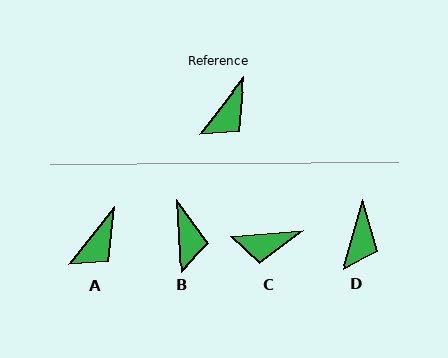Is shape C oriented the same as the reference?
No, it is off by about 47 degrees.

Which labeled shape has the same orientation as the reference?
A.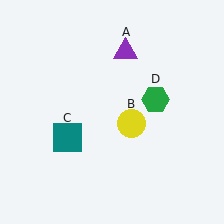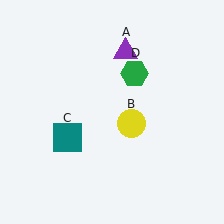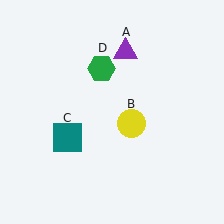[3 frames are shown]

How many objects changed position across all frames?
1 object changed position: green hexagon (object D).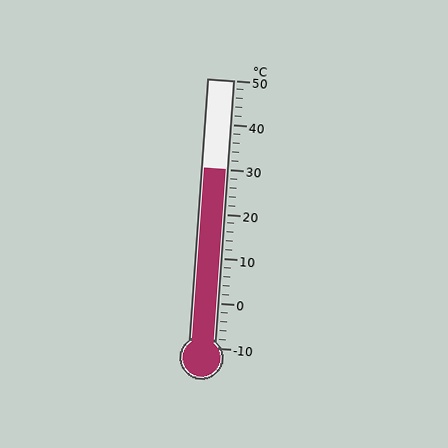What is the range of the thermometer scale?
The thermometer scale ranges from -10°C to 50°C.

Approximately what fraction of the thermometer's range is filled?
The thermometer is filled to approximately 65% of its range.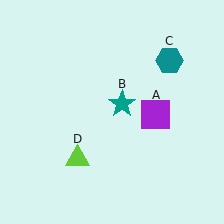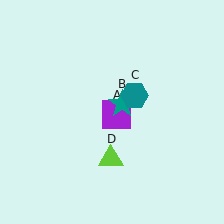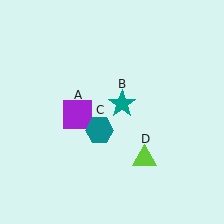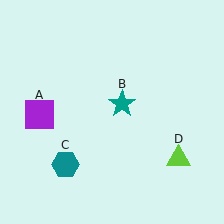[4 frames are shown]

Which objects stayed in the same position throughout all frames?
Teal star (object B) remained stationary.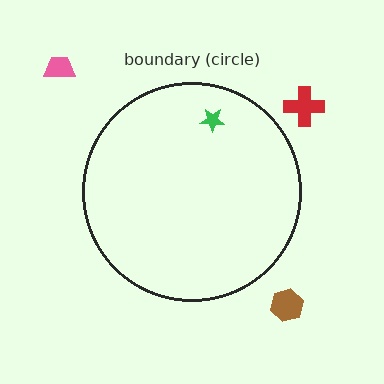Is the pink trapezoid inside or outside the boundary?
Outside.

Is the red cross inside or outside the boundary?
Outside.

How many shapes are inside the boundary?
1 inside, 3 outside.